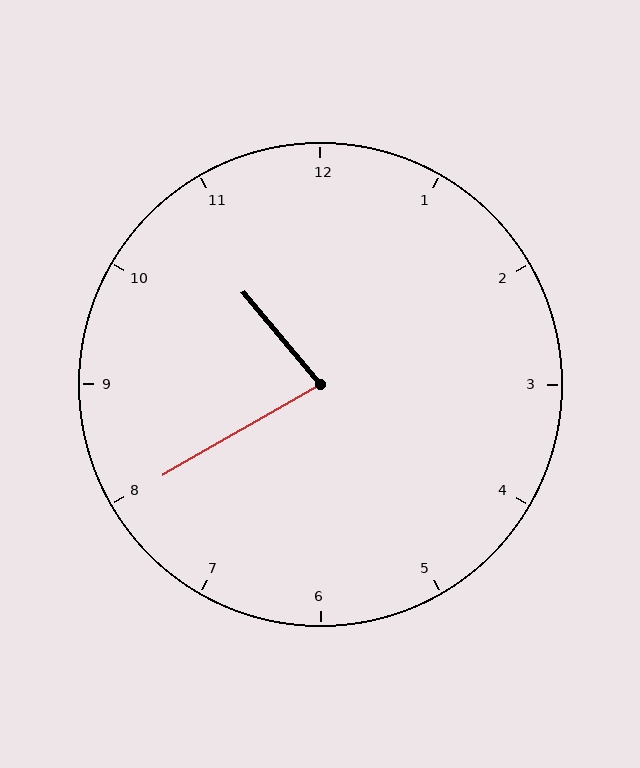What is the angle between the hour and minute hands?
Approximately 80 degrees.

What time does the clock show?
10:40.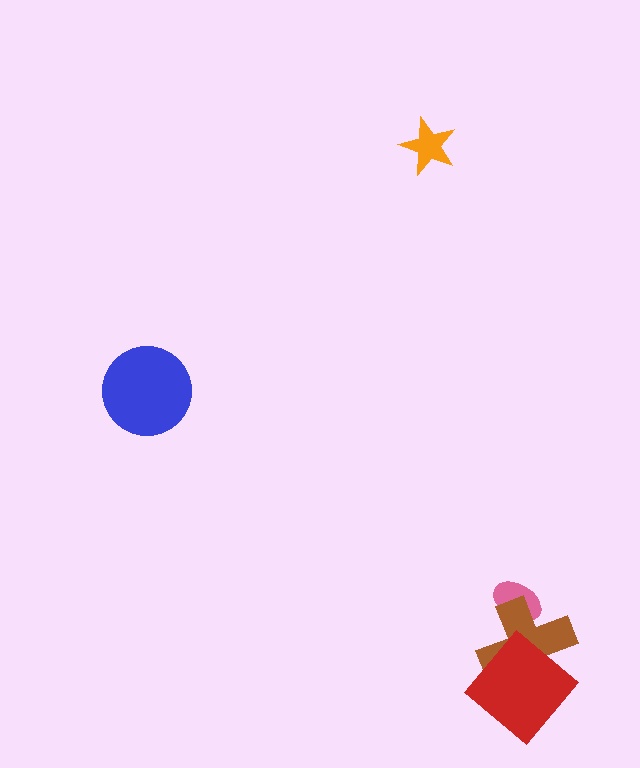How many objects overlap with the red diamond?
1 object overlaps with the red diamond.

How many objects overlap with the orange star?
0 objects overlap with the orange star.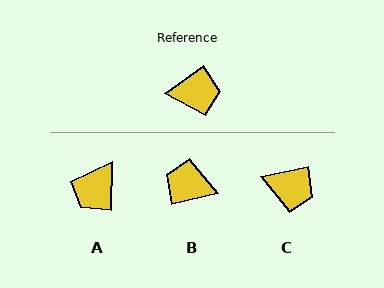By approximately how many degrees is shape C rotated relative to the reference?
Approximately 24 degrees clockwise.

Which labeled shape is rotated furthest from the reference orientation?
B, about 157 degrees away.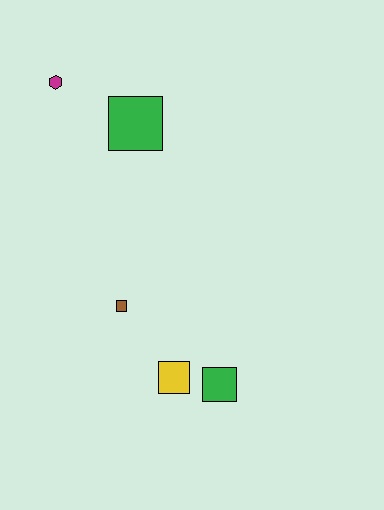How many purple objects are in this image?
There are no purple objects.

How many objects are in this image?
There are 5 objects.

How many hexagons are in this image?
There is 1 hexagon.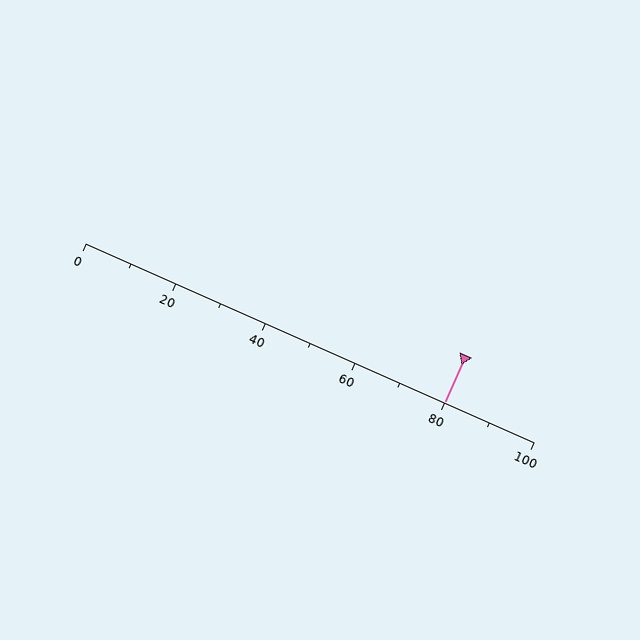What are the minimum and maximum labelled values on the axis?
The axis runs from 0 to 100.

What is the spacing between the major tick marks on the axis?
The major ticks are spaced 20 apart.